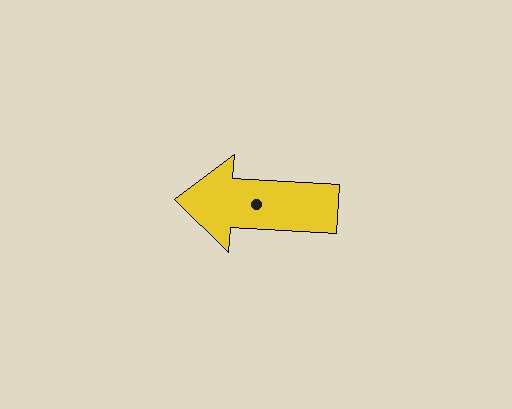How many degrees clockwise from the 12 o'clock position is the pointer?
Approximately 273 degrees.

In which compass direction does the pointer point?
West.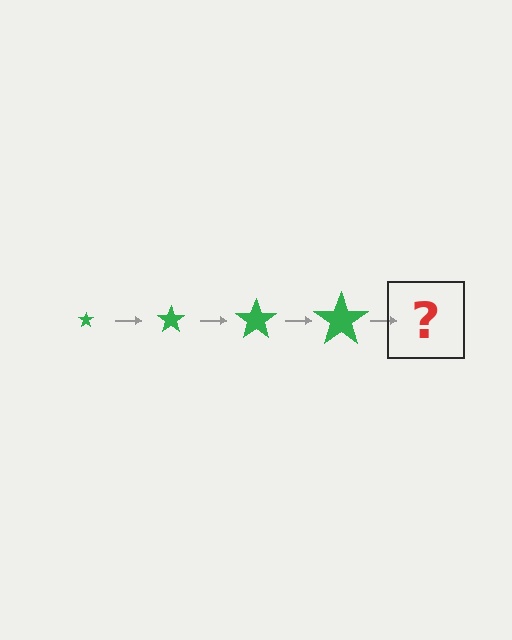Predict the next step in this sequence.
The next step is a green star, larger than the previous one.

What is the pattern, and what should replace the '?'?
The pattern is that the star gets progressively larger each step. The '?' should be a green star, larger than the previous one.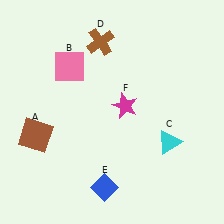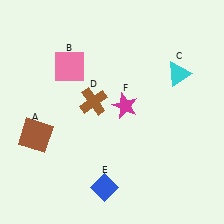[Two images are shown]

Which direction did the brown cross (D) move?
The brown cross (D) moved down.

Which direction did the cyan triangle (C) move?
The cyan triangle (C) moved up.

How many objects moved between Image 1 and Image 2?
2 objects moved between the two images.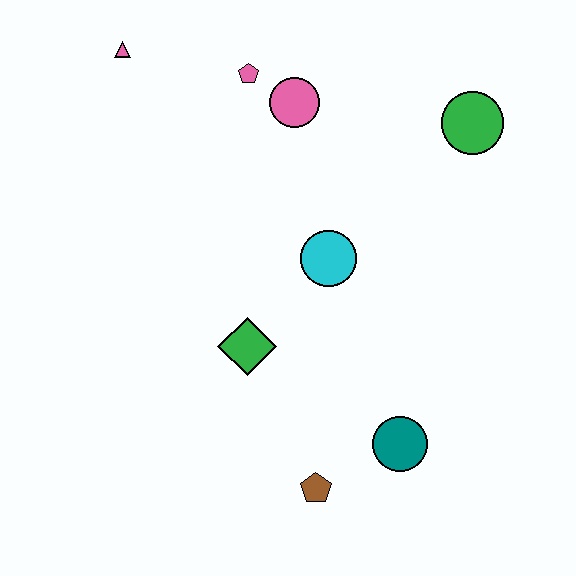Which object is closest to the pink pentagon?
The pink circle is closest to the pink pentagon.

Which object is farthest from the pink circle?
The brown pentagon is farthest from the pink circle.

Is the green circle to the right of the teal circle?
Yes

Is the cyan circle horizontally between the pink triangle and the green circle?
Yes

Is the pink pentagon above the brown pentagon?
Yes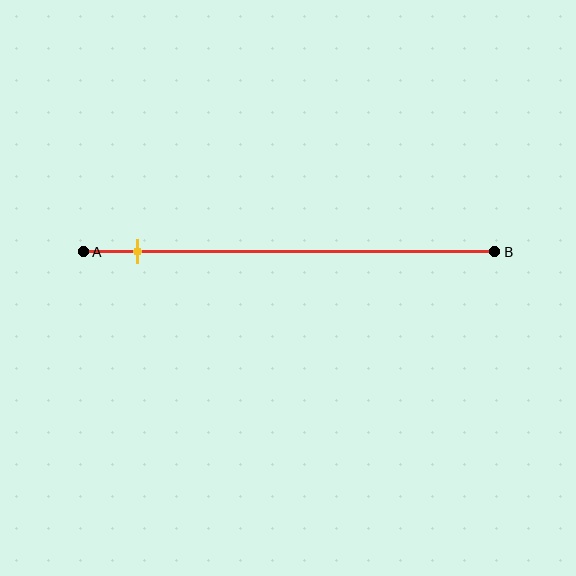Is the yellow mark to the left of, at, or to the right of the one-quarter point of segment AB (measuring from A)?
The yellow mark is to the left of the one-quarter point of segment AB.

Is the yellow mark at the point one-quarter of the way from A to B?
No, the mark is at about 15% from A, not at the 25% one-quarter point.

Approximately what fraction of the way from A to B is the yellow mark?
The yellow mark is approximately 15% of the way from A to B.